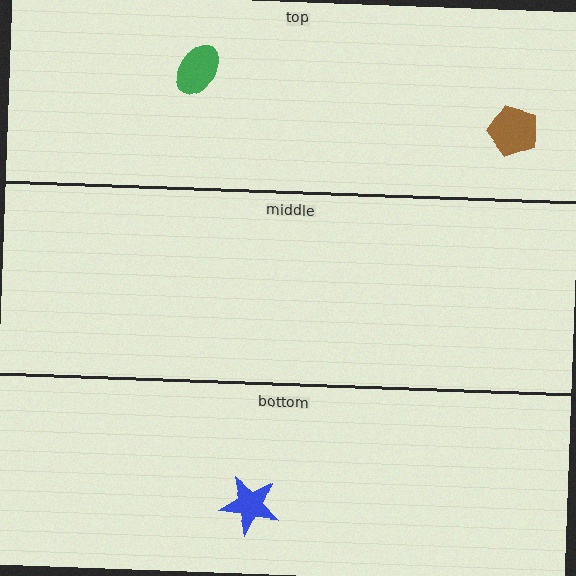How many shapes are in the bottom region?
1.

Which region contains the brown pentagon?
The top region.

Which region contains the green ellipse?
The top region.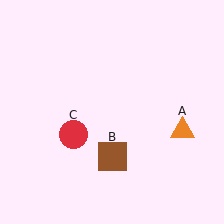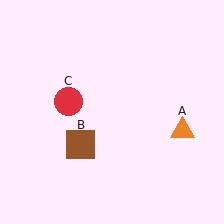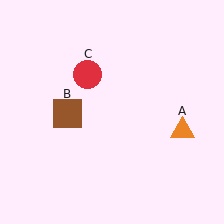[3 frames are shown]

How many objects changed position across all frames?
2 objects changed position: brown square (object B), red circle (object C).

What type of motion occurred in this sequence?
The brown square (object B), red circle (object C) rotated clockwise around the center of the scene.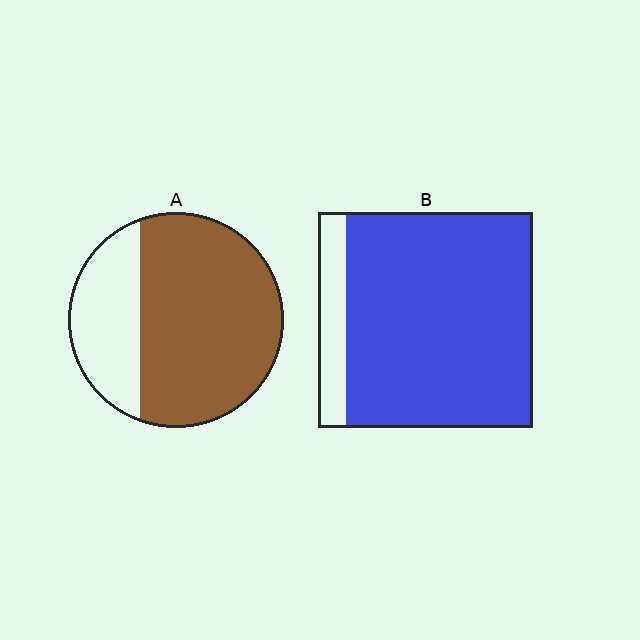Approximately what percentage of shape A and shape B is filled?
A is approximately 70% and B is approximately 85%.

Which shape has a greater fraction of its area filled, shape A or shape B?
Shape B.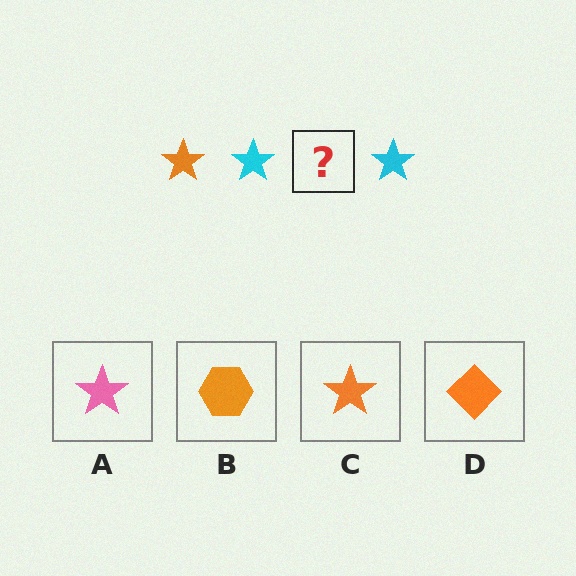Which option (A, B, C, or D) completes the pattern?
C.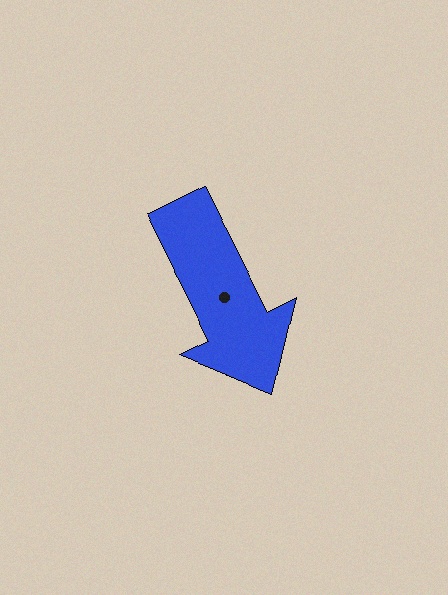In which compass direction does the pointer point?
Southeast.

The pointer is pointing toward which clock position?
Roughly 5 o'clock.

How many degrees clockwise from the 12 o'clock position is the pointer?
Approximately 153 degrees.